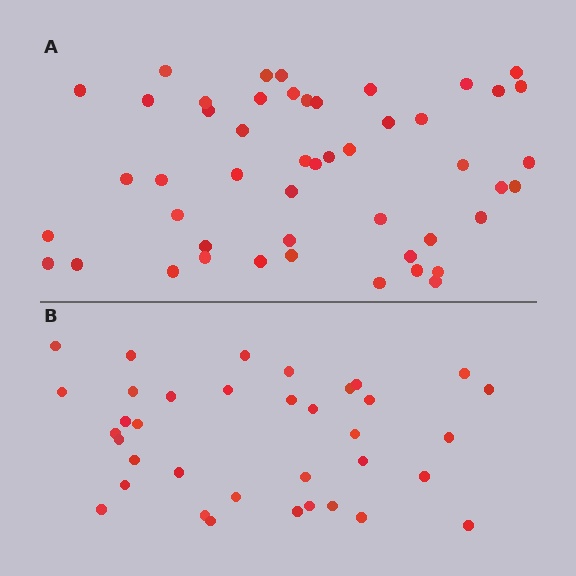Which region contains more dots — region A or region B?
Region A (the top region) has more dots.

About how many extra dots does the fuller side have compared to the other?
Region A has approximately 15 more dots than region B.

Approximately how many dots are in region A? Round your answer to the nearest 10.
About 50 dots. (The exact count is 49, which rounds to 50.)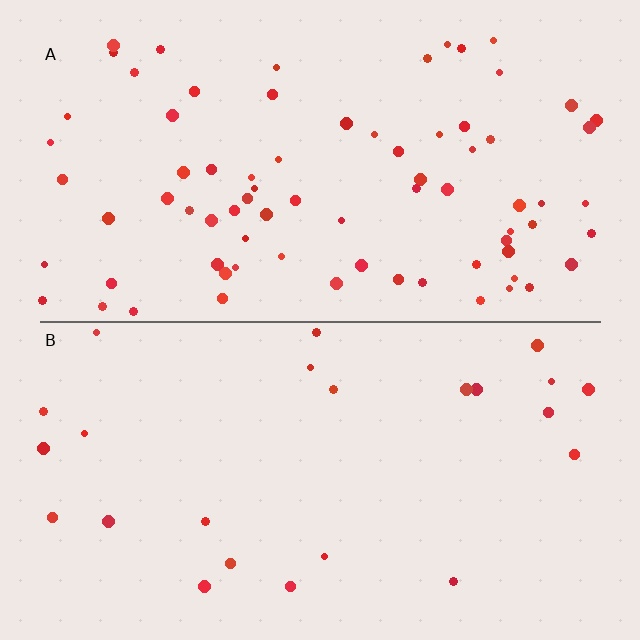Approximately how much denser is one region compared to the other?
Approximately 3.2× — region A over region B.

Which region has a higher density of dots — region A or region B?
A (the top).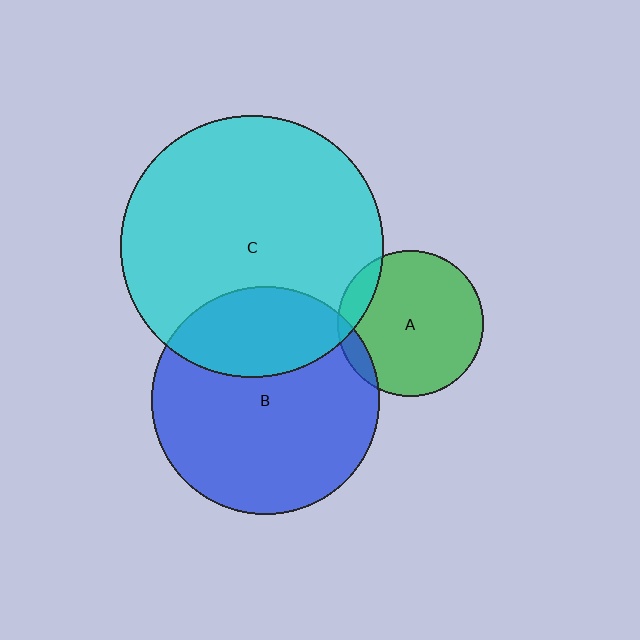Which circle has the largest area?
Circle C (cyan).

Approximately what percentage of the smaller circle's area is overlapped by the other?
Approximately 10%.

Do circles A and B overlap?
Yes.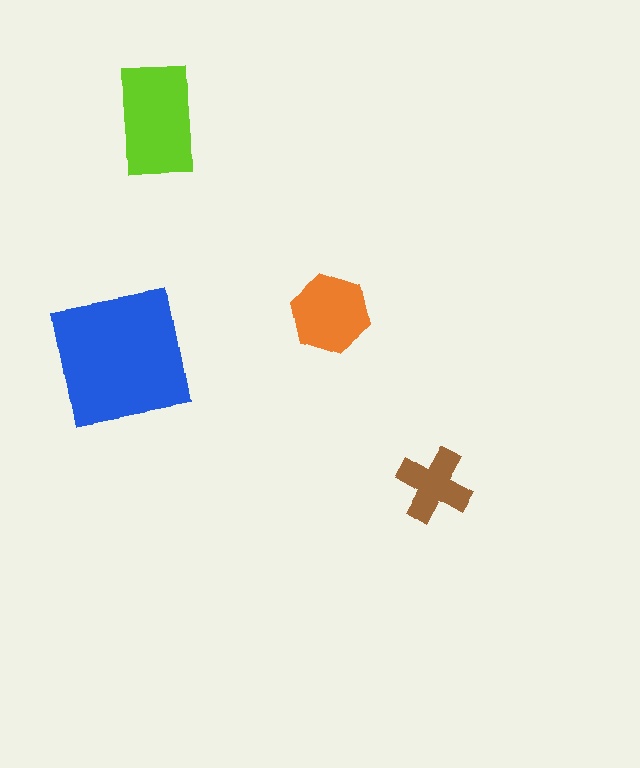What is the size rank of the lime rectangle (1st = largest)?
2nd.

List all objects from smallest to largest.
The brown cross, the orange hexagon, the lime rectangle, the blue square.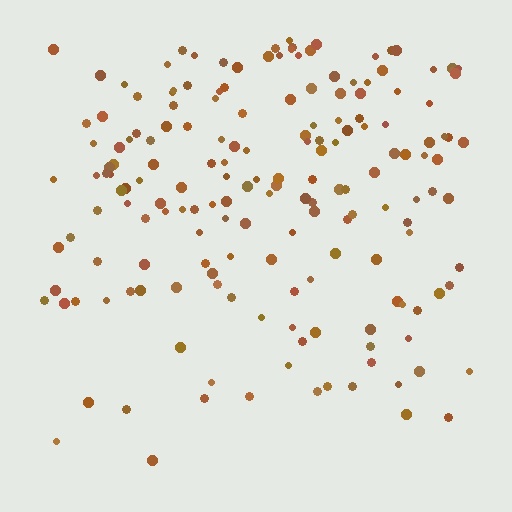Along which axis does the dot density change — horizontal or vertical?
Vertical.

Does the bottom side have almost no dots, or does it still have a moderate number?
Still a moderate number, just noticeably fewer than the top.